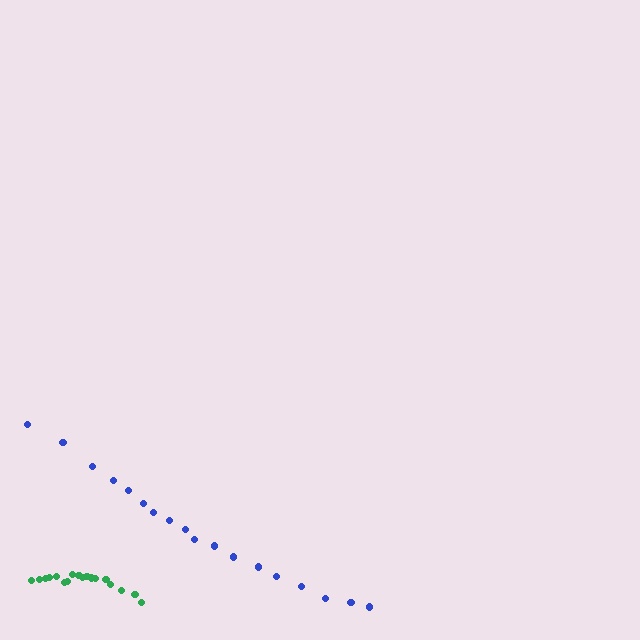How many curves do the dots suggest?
There are 2 distinct paths.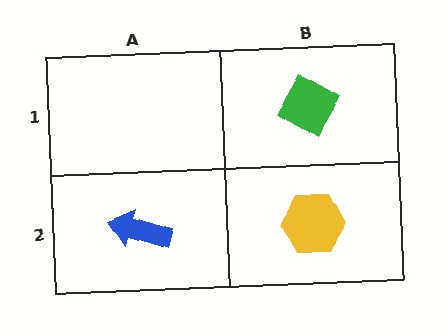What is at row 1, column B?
A green diamond.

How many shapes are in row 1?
1 shape.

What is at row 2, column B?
A yellow hexagon.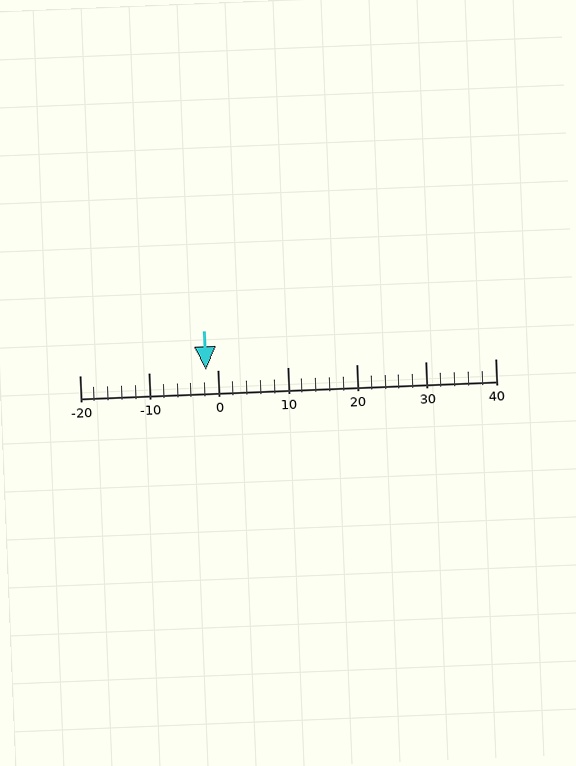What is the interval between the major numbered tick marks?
The major tick marks are spaced 10 units apart.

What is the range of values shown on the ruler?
The ruler shows values from -20 to 40.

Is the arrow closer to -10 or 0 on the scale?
The arrow is closer to 0.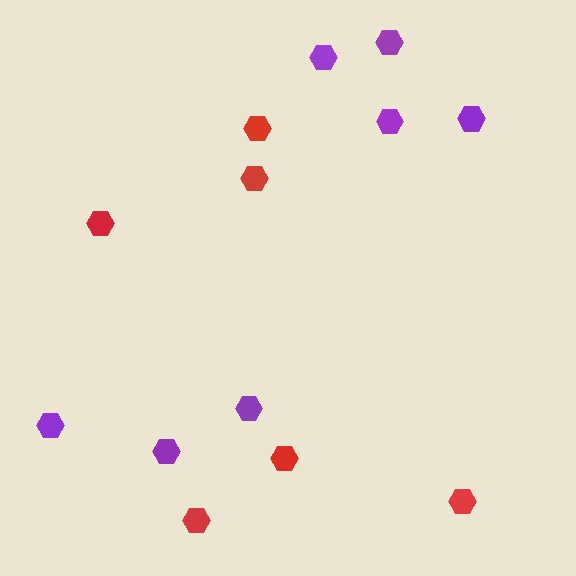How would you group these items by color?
There are 2 groups: one group of red hexagons (6) and one group of purple hexagons (7).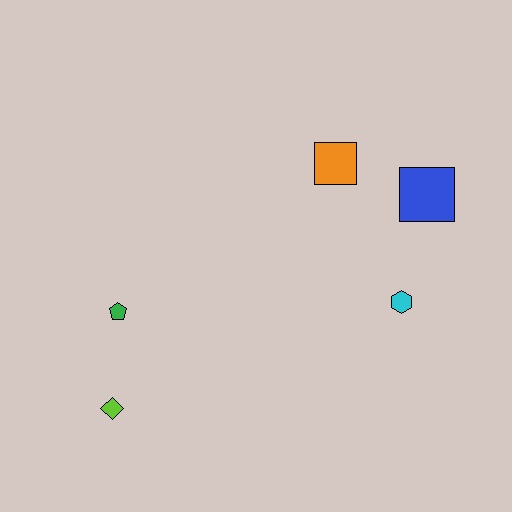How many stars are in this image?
There are no stars.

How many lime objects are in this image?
There is 1 lime object.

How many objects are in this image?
There are 5 objects.